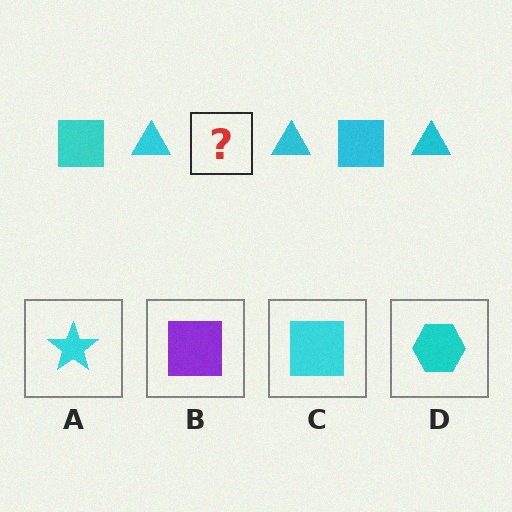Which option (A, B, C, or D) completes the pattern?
C.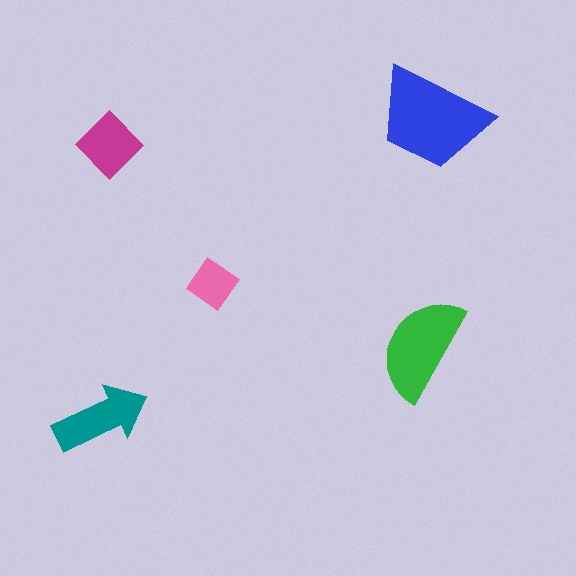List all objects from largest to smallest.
The blue trapezoid, the green semicircle, the teal arrow, the magenta diamond, the pink diamond.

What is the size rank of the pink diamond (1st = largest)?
5th.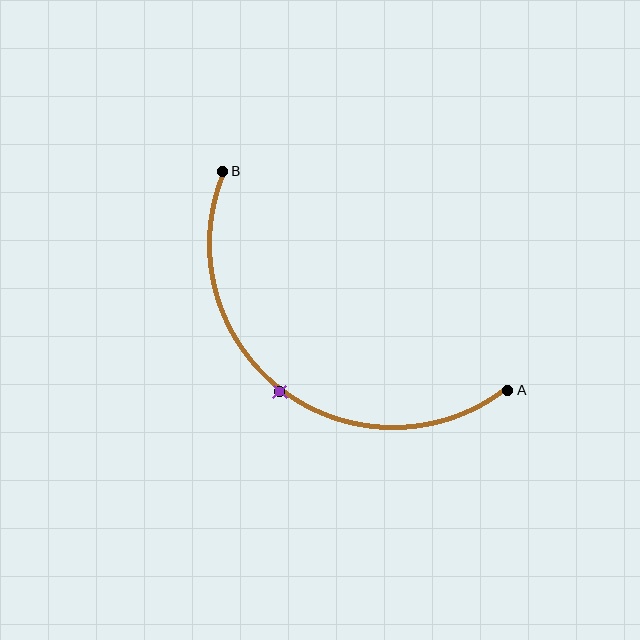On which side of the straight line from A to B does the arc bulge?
The arc bulges below and to the left of the straight line connecting A and B.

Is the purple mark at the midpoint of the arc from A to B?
Yes. The purple mark lies on the arc at equal arc-length from both A and B — it is the arc midpoint.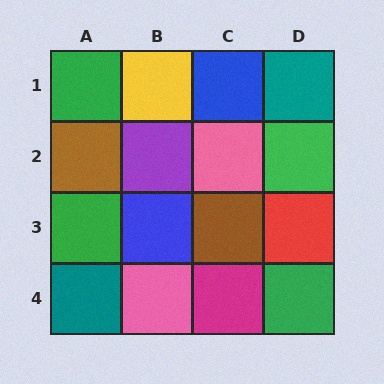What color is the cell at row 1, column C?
Blue.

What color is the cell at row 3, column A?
Green.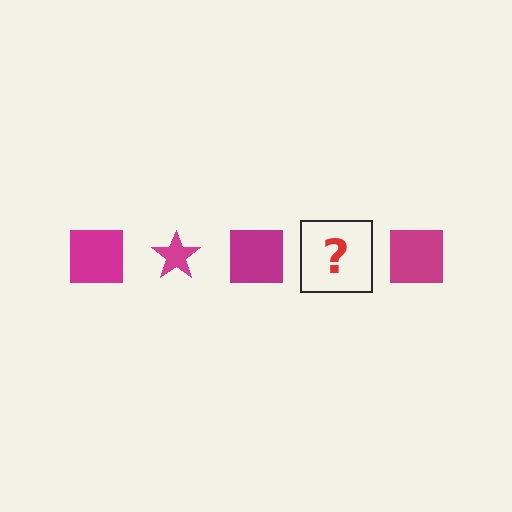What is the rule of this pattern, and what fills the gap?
The rule is that the pattern cycles through square, star shapes in magenta. The gap should be filled with a magenta star.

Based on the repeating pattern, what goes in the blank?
The blank should be a magenta star.